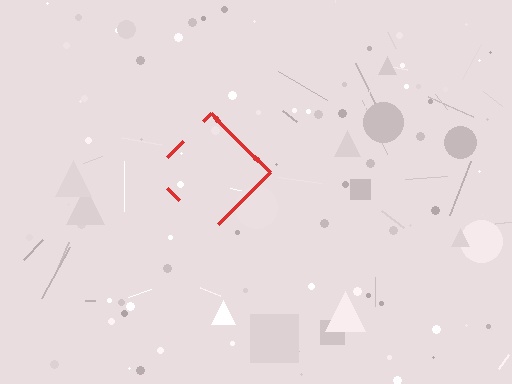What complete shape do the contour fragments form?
The contour fragments form a diamond.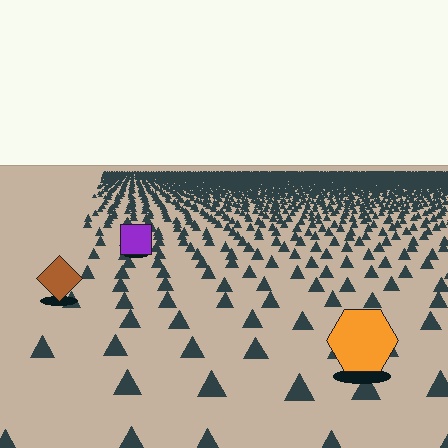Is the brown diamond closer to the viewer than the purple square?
Yes. The brown diamond is closer — you can tell from the texture gradient: the ground texture is coarser near it.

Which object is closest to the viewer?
The orange hexagon is closest. The texture marks near it are larger and more spread out.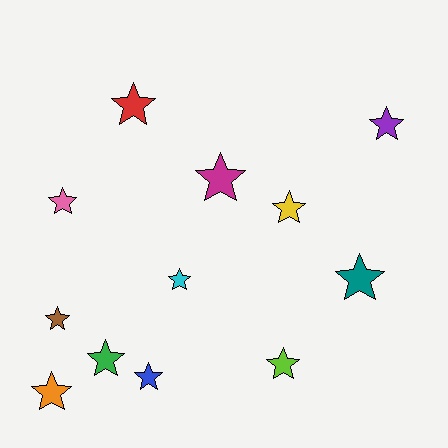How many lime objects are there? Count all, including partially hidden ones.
There is 1 lime object.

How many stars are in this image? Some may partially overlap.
There are 12 stars.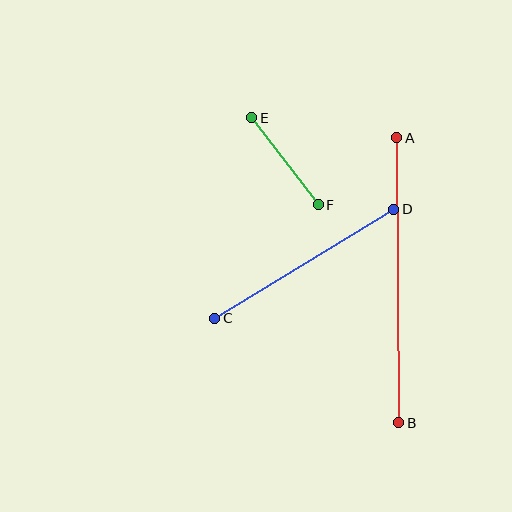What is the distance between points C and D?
The distance is approximately 209 pixels.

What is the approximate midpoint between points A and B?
The midpoint is at approximately (398, 280) pixels.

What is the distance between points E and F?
The distance is approximately 110 pixels.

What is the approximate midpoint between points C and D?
The midpoint is at approximately (304, 264) pixels.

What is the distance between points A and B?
The distance is approximately 285 pixels.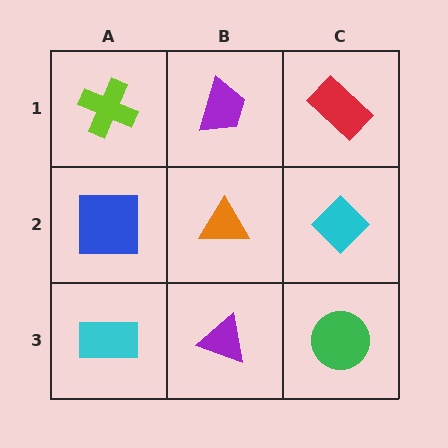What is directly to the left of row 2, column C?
An orange triangle.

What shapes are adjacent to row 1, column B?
An orange triangle (row 2, column B), a lime cross (row 1, column A), a red rectangle (row 1, column C).